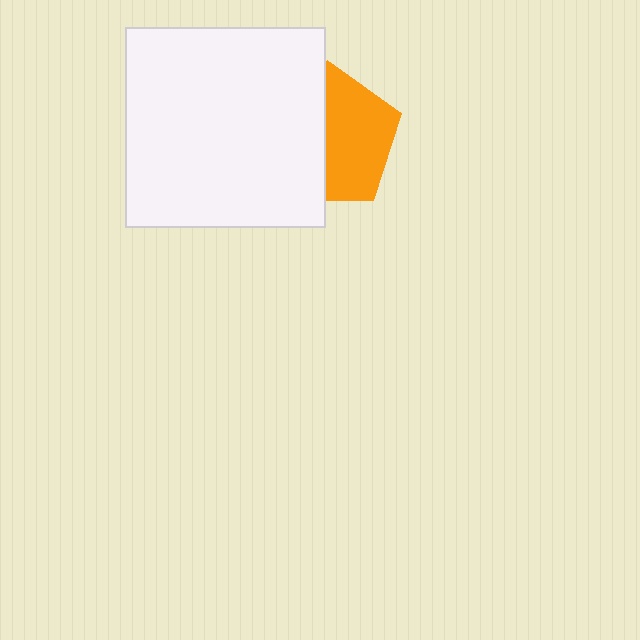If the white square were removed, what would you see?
You would see the complete orange pentagon.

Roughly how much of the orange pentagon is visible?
About half of it is visible (roughly 52%).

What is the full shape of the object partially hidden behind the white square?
The partially hidden object is an orange pentagon.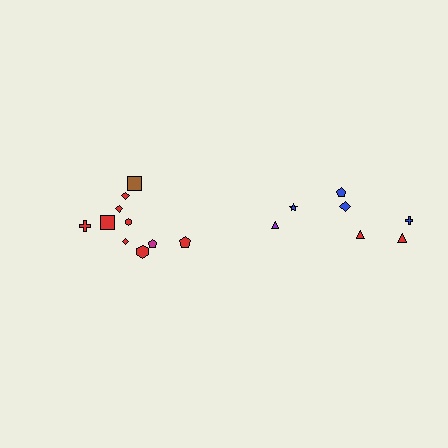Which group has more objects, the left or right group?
The left group.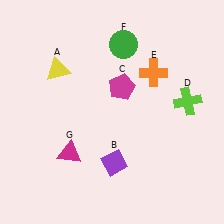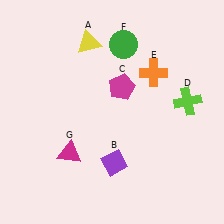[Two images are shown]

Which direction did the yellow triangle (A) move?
The yellow triangle (A) moved right.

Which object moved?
The yellow triangle (A) moved right.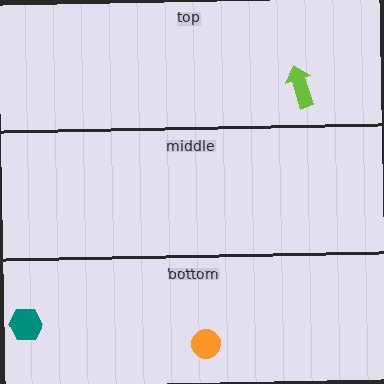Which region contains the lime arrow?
The top region.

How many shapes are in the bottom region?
2.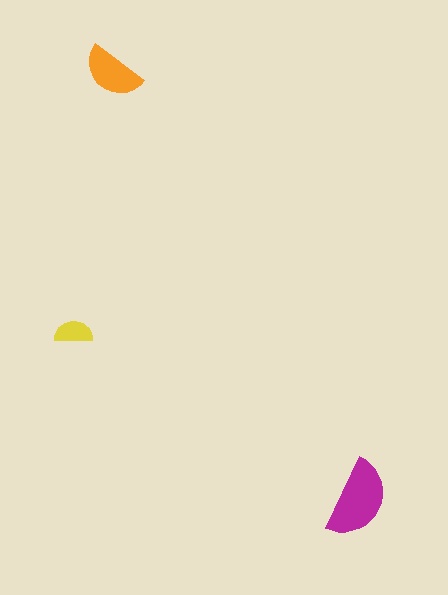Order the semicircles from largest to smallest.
the magenta one, the orange one, the yellow one.